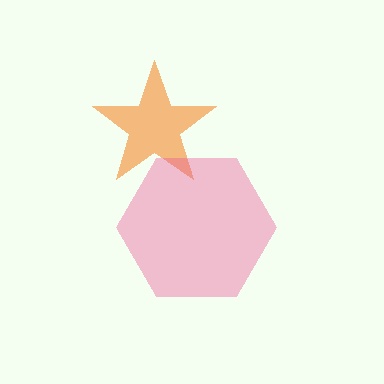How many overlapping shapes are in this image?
There are 2 overlapping shapes in the image.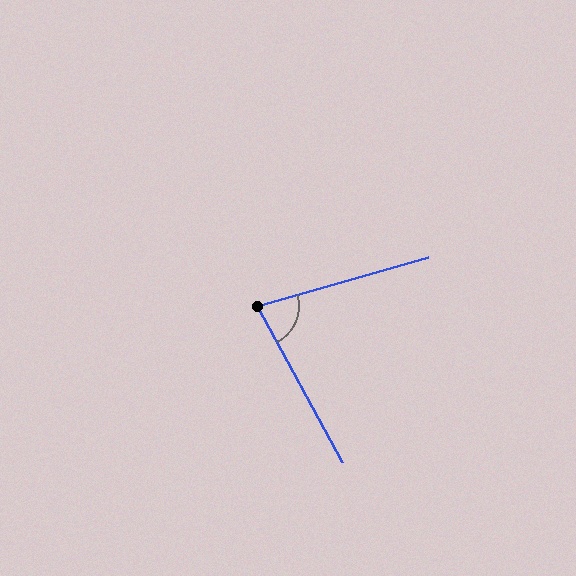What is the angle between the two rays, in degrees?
Approximately 77 degrees.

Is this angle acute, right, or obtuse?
It is acute.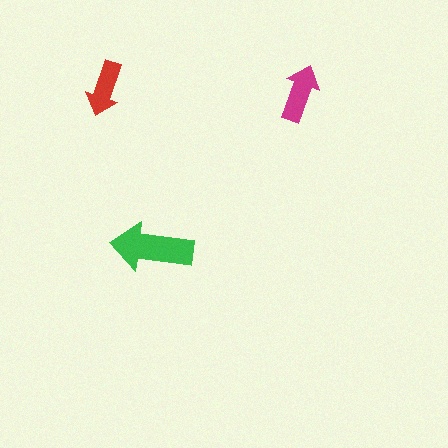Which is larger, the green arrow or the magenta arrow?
The green one.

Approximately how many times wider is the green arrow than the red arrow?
About 1.5 times wider.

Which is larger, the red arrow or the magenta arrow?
The magenta one.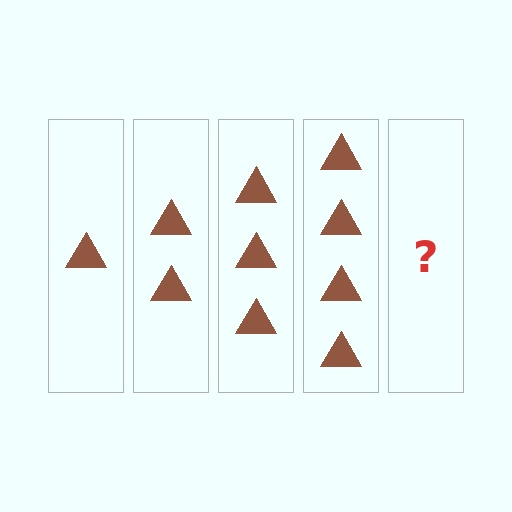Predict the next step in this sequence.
The next step is 5 triangles.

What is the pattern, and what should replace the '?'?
The pattern is that each step adds one more triangle. The '?' should be 5 triangles.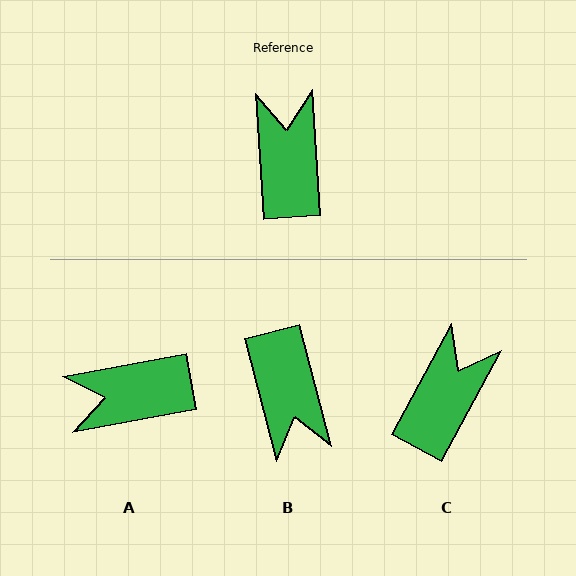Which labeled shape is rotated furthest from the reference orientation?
B, about 169 degrees away.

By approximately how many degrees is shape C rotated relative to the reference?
Approximately 32 degrees clockwise.